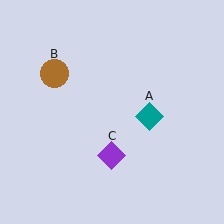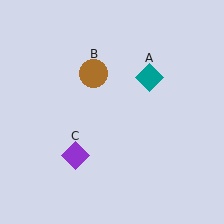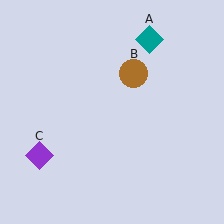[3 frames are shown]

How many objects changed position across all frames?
3 objects changed position: teal diamond (object A), brown circle (object B), purple diamond (object C).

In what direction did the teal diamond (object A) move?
The teal diamond (object A) moved up.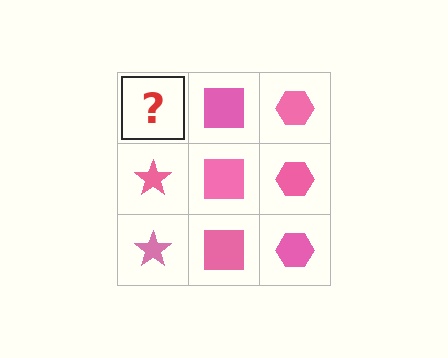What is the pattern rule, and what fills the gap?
The rule is that each column has a consistent shape. The gap should be filled with a pink star.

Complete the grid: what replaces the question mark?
The question mark should be replaced with a pink star.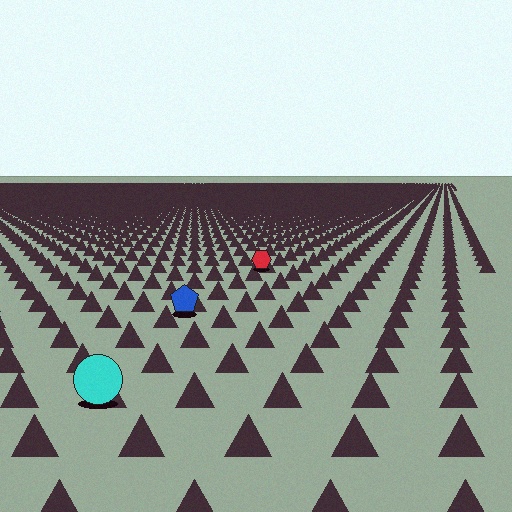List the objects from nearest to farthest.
From nearest to farthest: the cyan circle, the blue pentagon, the red hexagon.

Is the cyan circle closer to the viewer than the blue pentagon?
Yes. The cyan circle is closer — you can tell from the texture gradient: the ground texture is coarser near it.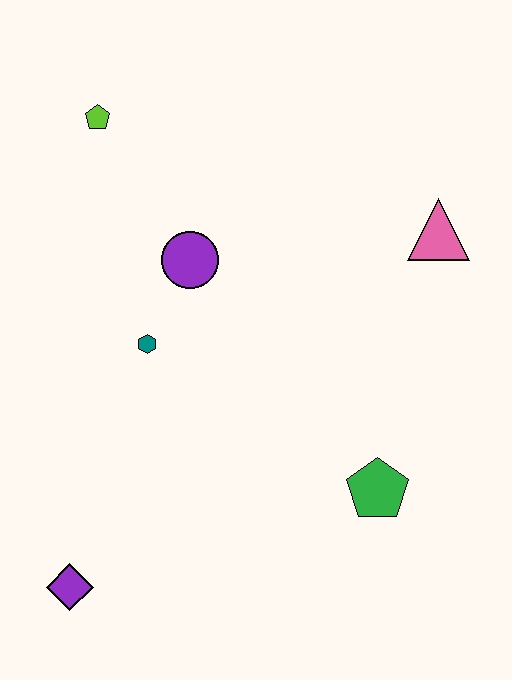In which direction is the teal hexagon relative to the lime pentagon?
The teal hexagon is below the lime pentagon.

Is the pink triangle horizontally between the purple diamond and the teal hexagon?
No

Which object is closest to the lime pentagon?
The purple circle is closest to the lime pentagon.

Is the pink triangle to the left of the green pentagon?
No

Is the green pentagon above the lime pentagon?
No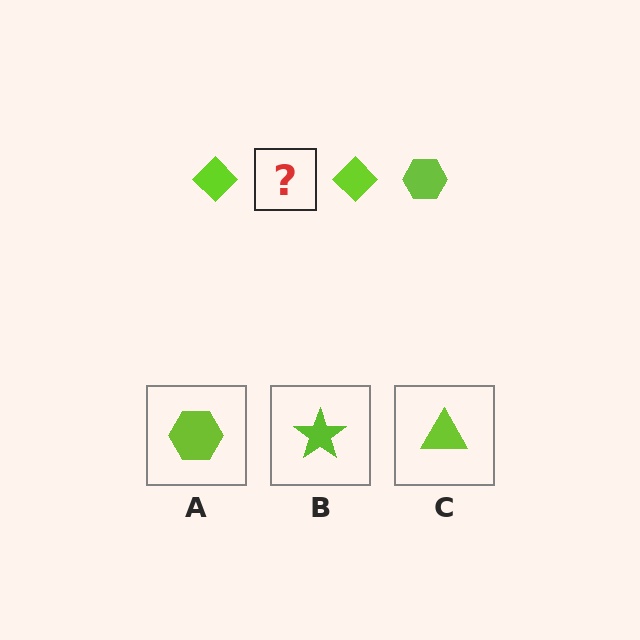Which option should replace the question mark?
Option A.